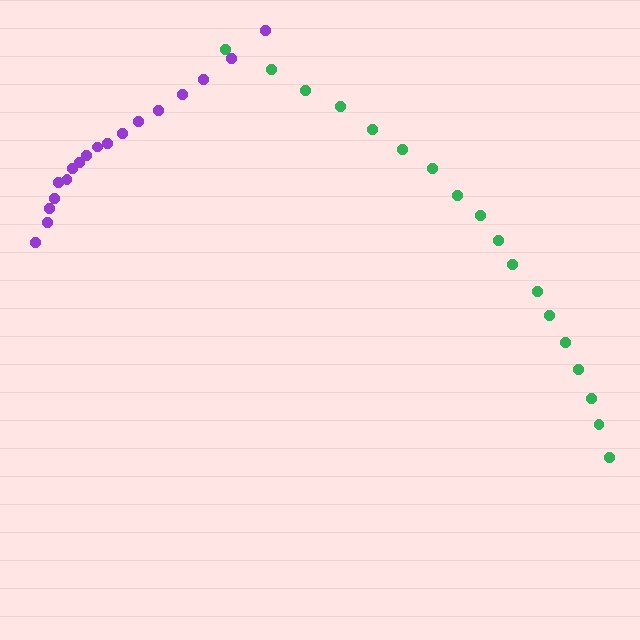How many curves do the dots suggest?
There are 2 distinct paths.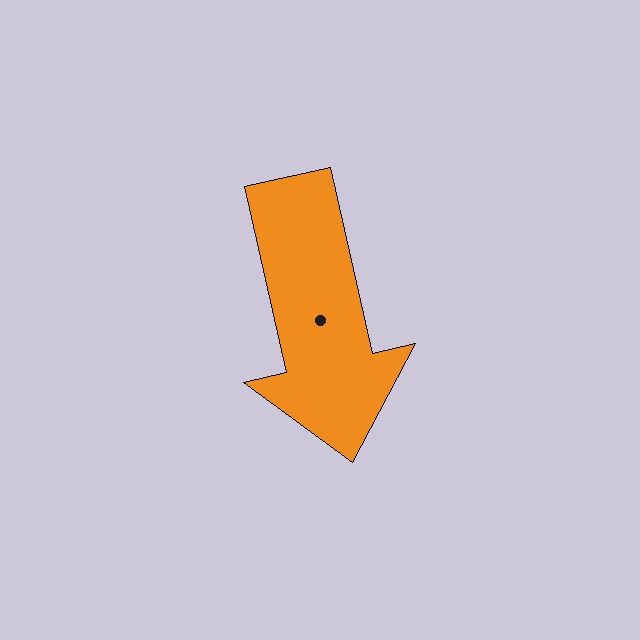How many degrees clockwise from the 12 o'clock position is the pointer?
Approximately 167 degrees.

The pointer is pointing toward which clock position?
Roughly 6 o'clock.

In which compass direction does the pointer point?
South.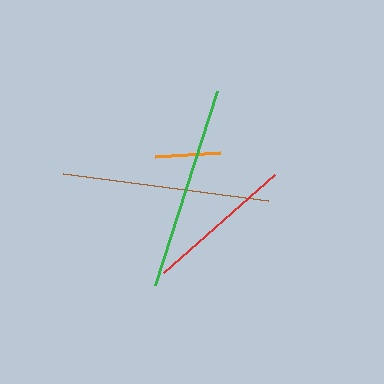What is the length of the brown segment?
The brown segment is approximately 207 pixels long.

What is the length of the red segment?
The red segment is approximately 148 pixels long.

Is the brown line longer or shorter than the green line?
The brown line is longer than the green line.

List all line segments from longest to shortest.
From longest to shortest: brown, green, red, orange.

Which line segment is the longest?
The brown line is the longest at approximately 207 pixels.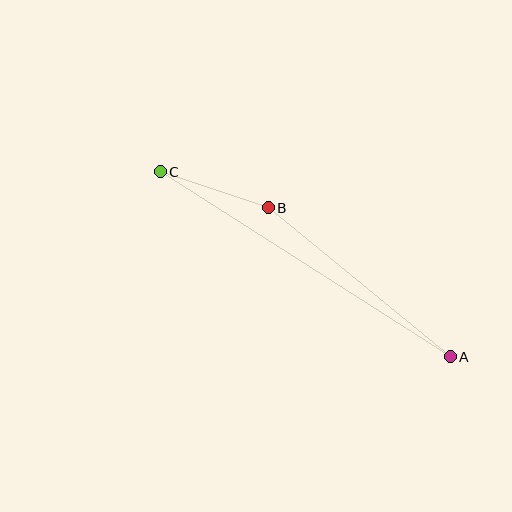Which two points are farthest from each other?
Points A and C are farthest from each other.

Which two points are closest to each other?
Points B and C are closest to each other.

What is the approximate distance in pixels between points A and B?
The distance between A and B is approximately 235 pixels.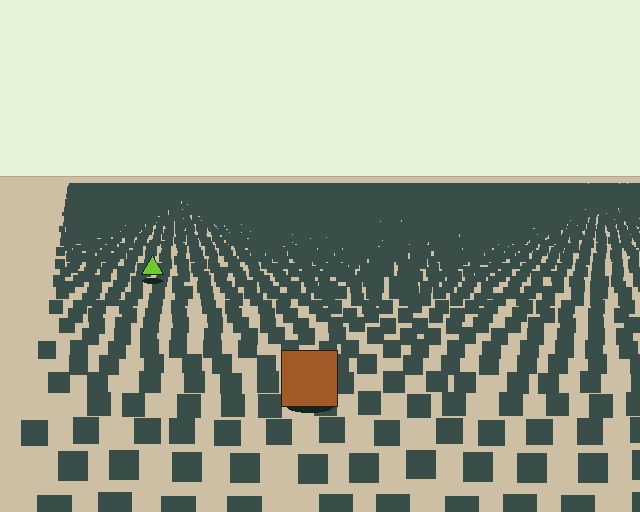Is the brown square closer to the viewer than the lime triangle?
Yes. The brown square is closer — you can tell from the texture gradient: the ground texture is coarser near it.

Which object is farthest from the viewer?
The lime triangle is farthest from the viewer. It appears smaller and the ground texture around it is denser.